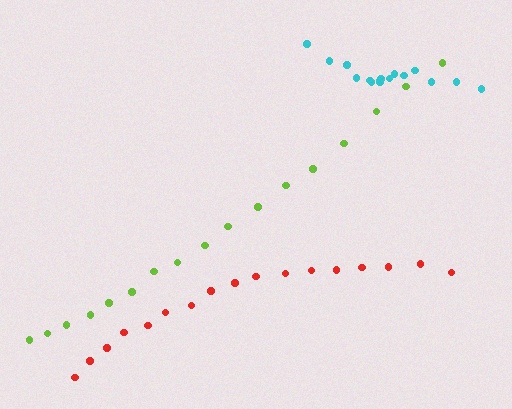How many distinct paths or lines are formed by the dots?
There are 3 distinct paths.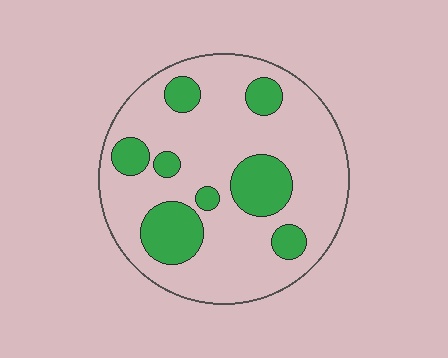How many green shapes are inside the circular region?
8.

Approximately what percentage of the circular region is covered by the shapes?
Approximately 25%.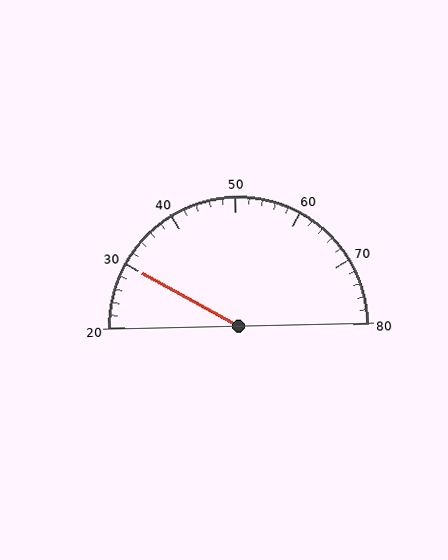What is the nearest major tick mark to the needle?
The nearest major tick mark is 30.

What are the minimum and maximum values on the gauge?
The gauge ranges from 20 to 80.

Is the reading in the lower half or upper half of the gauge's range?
The reading is in the lower half of the range (20 to 80).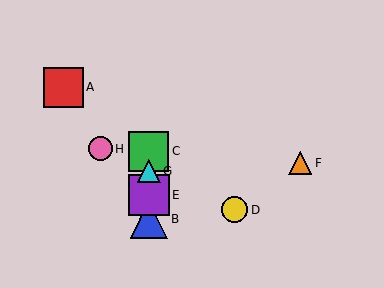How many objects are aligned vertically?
4 objects (B, C, E, G) are aligned vertically.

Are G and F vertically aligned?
No, G is at x≈149 and F is at x≈300.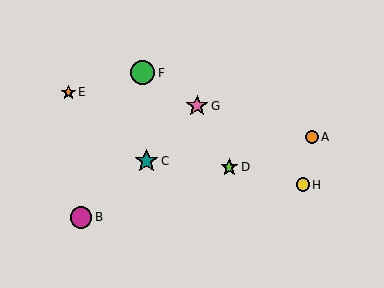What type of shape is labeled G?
Shape G is a pink star.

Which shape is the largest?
The green circle (labeled F) is the largest.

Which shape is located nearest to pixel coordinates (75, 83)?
The orange star (labeled E) at (68, 92) is nearest to that location.